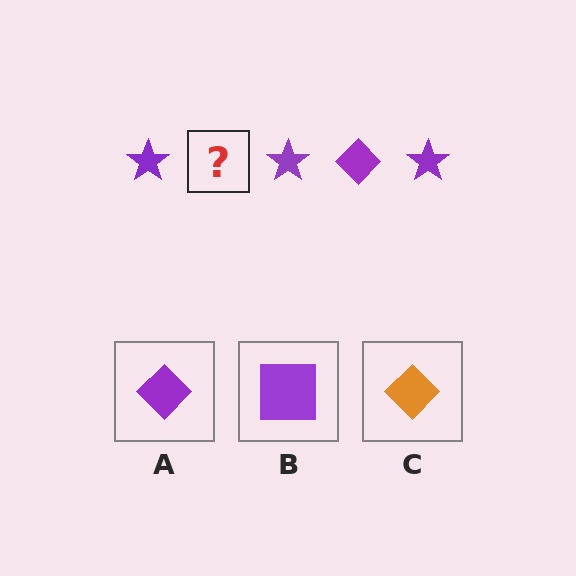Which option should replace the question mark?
Option A.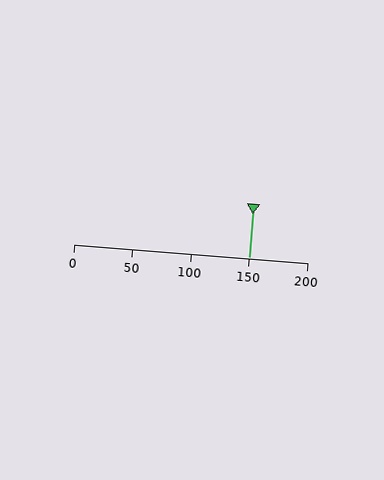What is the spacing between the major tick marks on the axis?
The major ticks are spaced 50 apart.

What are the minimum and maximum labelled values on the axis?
The axis runs from 0 to 200.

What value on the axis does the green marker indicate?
The marker indicates approximately 150.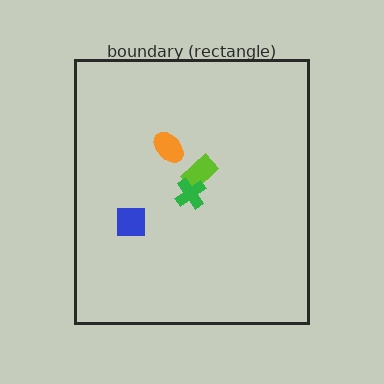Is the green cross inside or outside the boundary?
Inside.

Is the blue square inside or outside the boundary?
Inside.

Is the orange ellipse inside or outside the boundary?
Inside.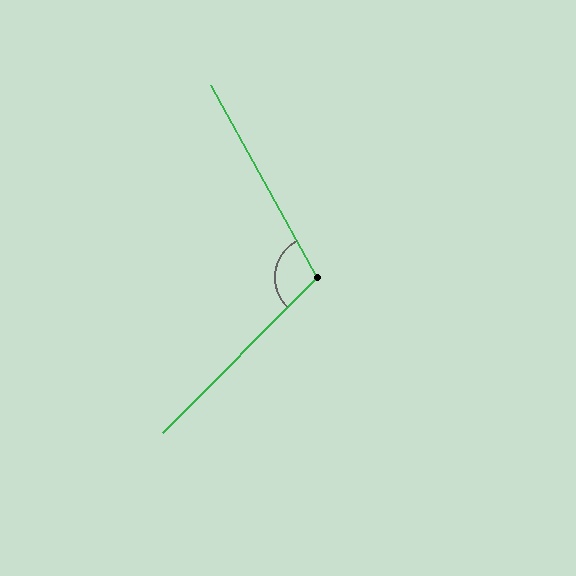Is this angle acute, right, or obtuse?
It is obtuse.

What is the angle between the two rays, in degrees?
Approximately 107 degrees.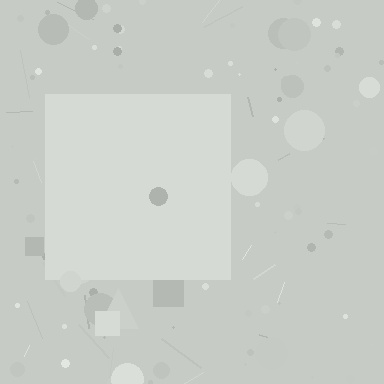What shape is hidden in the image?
A square is hidden in the image.